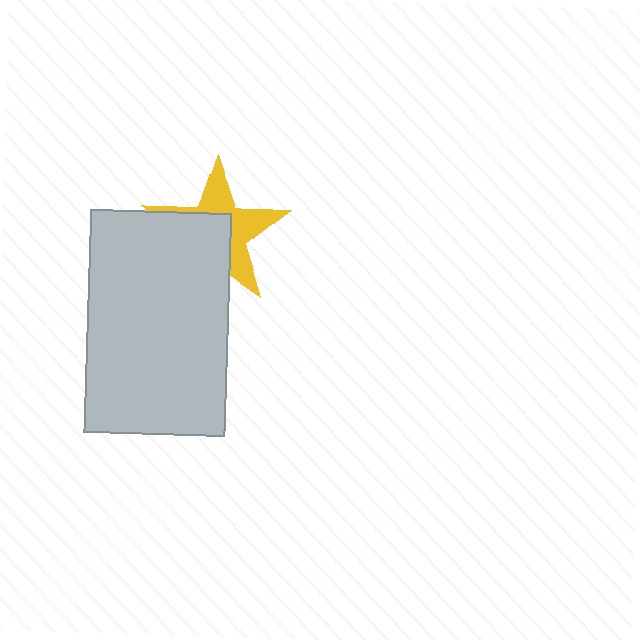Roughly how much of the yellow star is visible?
About half of it is visible (roughly 49%).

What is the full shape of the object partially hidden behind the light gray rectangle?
The partially hidden object is a yellow star.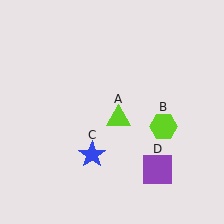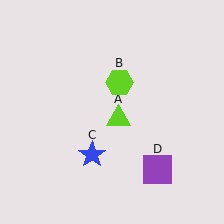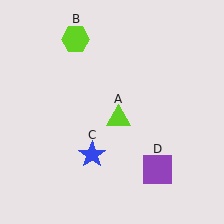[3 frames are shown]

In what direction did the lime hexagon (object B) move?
The lime hexagon (object B) moved up and to the left.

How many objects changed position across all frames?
1 object changed position: lime hexagon (object B).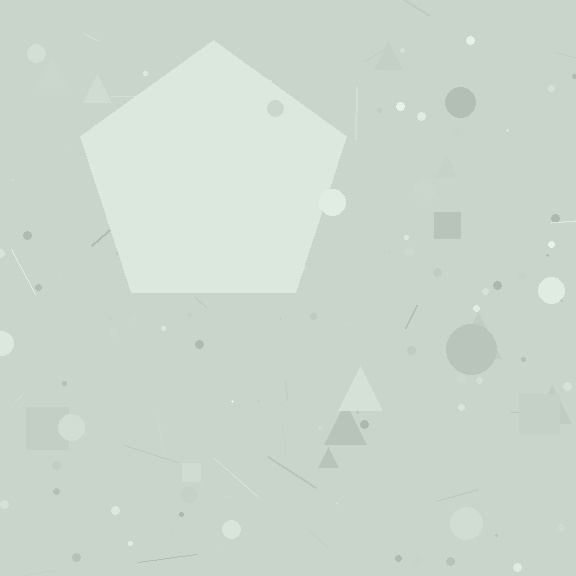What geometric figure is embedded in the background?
A pentagon is embedded in the background.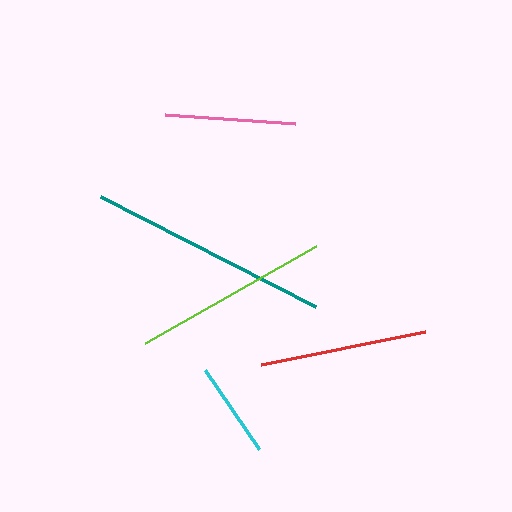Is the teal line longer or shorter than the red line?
The teal line is longer than the red line.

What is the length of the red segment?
The red segment is approximately 168 pixels long.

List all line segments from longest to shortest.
From longest to shortest: teal, lime, red, pink, cyan.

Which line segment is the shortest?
The cyan line is the shortest at approximately 96 pixels.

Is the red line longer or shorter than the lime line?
The lime line is longer than the red line.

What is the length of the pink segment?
The pink segment is approximately 130 pixels long.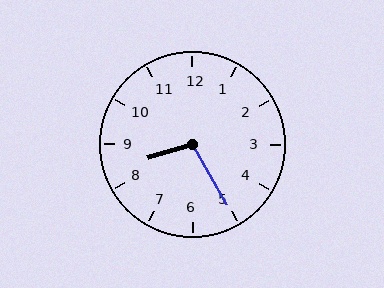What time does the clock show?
8:25.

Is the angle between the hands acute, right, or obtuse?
It is obtuse.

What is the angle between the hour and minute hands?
Approximately 102 degrees.